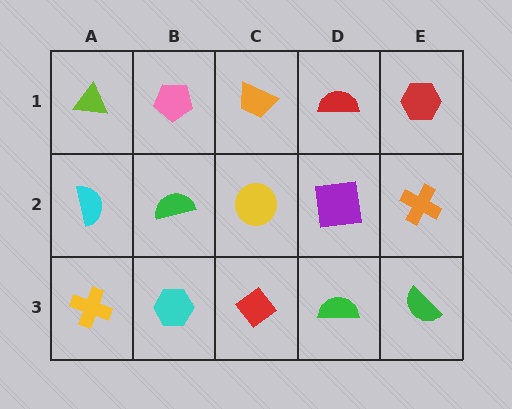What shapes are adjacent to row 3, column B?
A green semicircle (row 2, column B), a yellow cross (row 3, column A), a red diamond (row 3, column C).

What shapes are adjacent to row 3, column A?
A cyan semicircle (row 2, column A), a cyan hexagon (row 3, column B).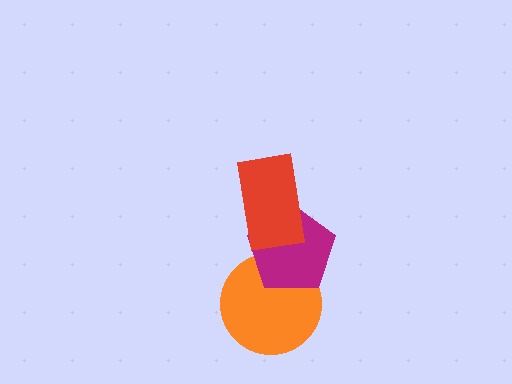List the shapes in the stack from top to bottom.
From top to bottom: the red rectangle, the magenta pentagon, the orange circle.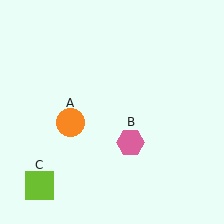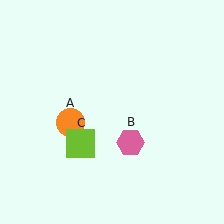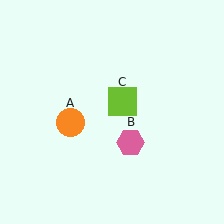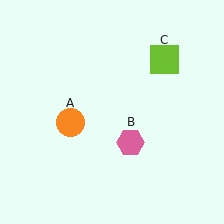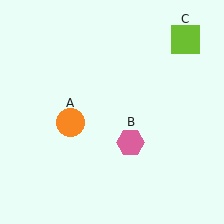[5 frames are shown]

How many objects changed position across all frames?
1 object changed position: lime square (object C).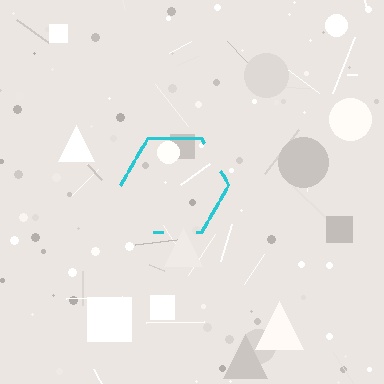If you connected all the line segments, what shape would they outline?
They would outline a hexagon.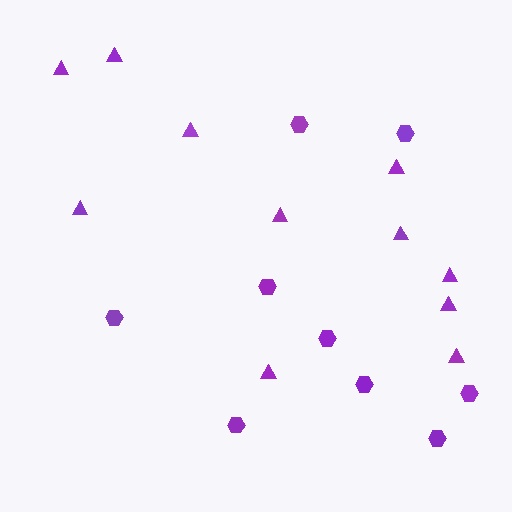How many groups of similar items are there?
There are 2 groups: one group of hexagons (9) and one group of triangles (11).